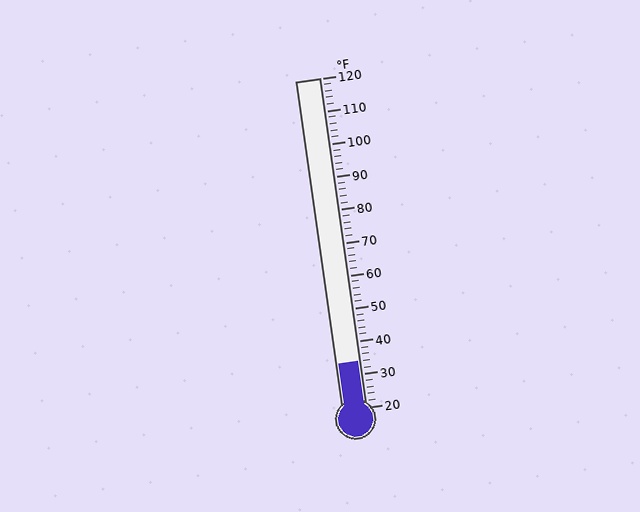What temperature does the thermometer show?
The thermometer shows approximately 34°F.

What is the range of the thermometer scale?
The thermometer scale ranges from 20°F to 120°F.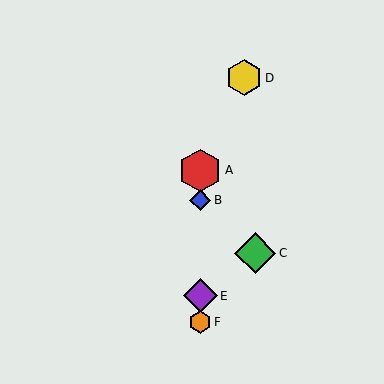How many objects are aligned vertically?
4 objects (A, B, E, F) are aligned vertically.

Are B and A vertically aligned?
Yes, both are at x≈200.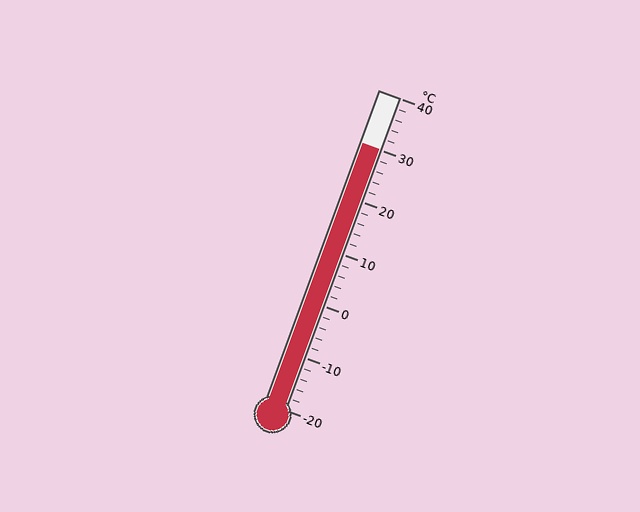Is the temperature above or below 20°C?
The temperature is above 20°C.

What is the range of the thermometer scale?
The thermometer scale ranges from -20°C to 40°C.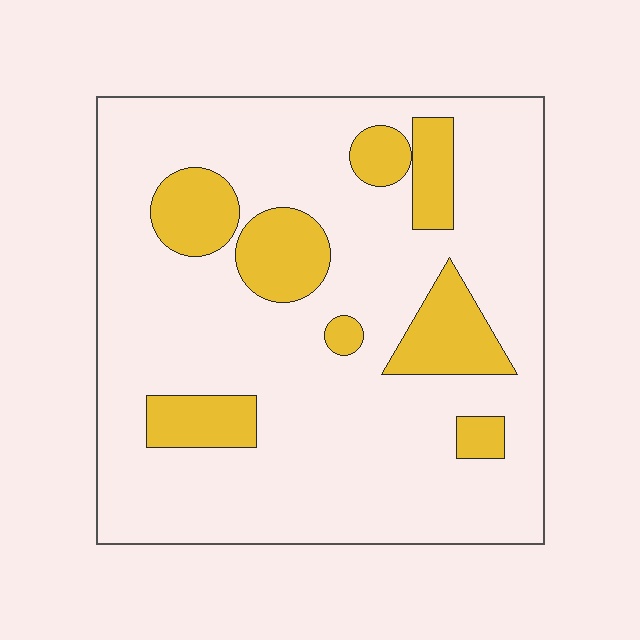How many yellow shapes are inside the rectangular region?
8.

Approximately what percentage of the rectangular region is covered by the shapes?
Approximately 20%.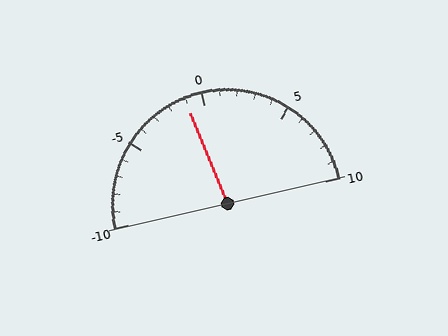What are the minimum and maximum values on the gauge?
The gauge ranges from -10 to 10.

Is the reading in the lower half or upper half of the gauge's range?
The reading is in the lower half of the range (-10 to 10).